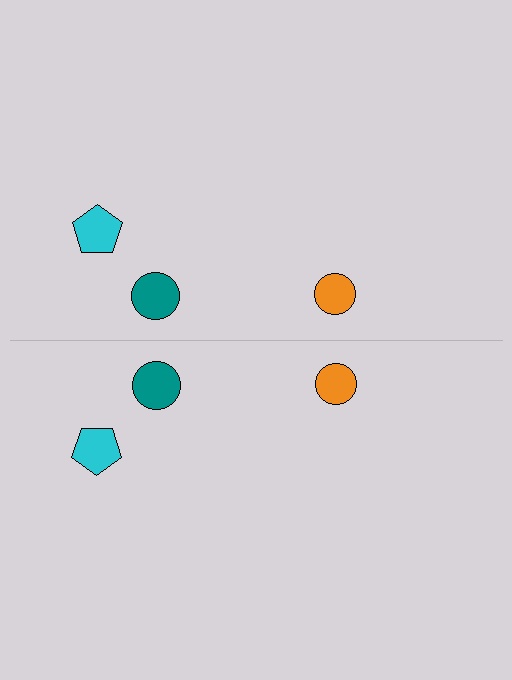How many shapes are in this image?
There are 6 shapes in this image.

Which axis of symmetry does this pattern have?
The pattern has a horizontal axis of symmetry running through the center of the image.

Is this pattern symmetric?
Yes, this pattern has bilateral (reflection) symmetry.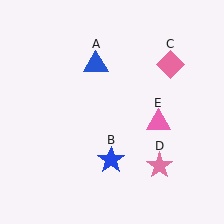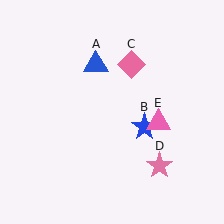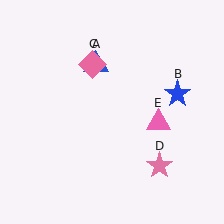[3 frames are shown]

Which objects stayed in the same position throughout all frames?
Blue triangle (object A) and pink star (object D) and pink triangle (object E) remained stationary.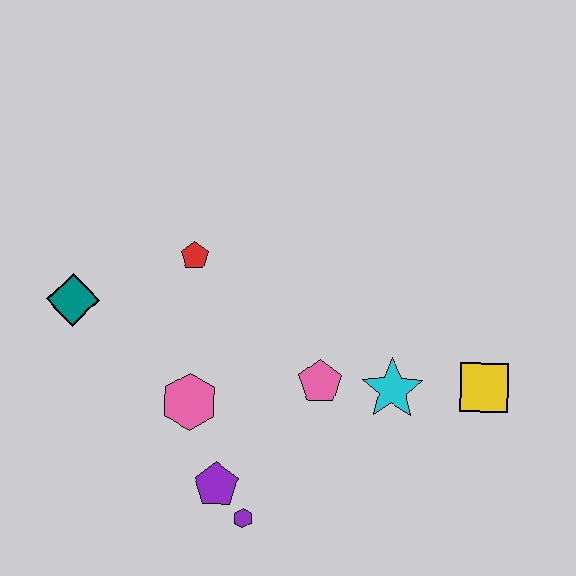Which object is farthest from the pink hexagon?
The yellow square is farthest from the pink hexagon.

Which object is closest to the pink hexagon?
The purple pentagon is closest to the pink hexagon.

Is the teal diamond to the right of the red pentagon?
No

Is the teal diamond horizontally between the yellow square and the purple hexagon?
No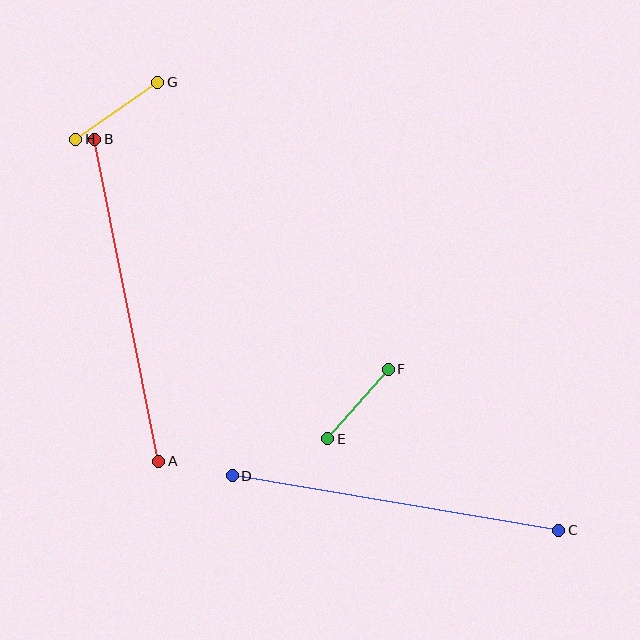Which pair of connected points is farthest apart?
Points C and D are farthest apart.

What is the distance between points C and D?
The distance is approximately 331 pixels.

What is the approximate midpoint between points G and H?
The midpoint is at approximately (117, 111) pixels.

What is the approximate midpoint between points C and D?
The midpoint is at approximately (396, 503) pixels.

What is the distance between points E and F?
The distance is approximately 92 pixels.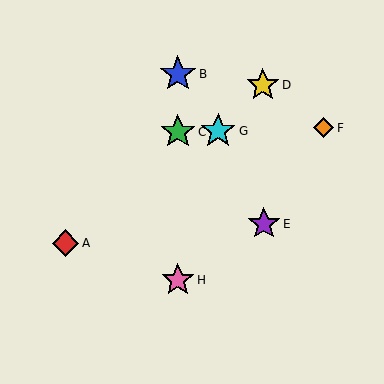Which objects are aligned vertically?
Objects B, C, H are aligned vertically.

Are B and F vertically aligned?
No, B is at x≈178 and F is at x≈323.